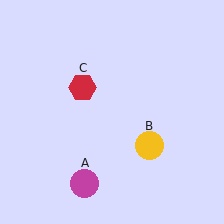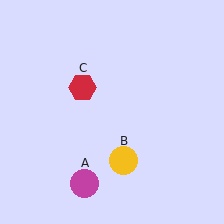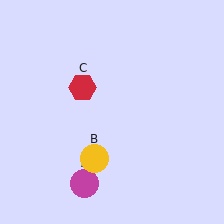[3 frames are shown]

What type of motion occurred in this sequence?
The yellow circle (object B) rotated clockwise around the center of the scene.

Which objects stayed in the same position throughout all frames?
Magenta circle (object A) and red hexagon (object C) remained stationary.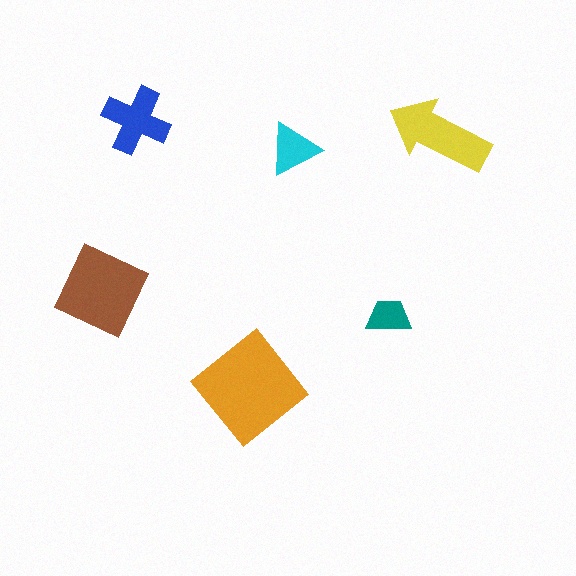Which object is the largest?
The orange diamond.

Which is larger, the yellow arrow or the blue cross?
The yellow arrow.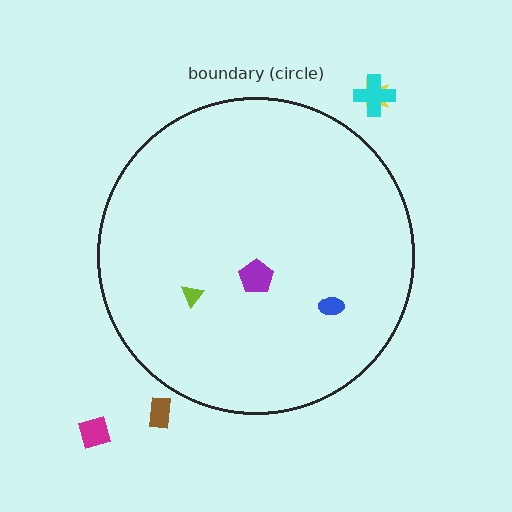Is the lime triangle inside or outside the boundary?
Inside.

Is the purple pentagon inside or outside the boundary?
Inside.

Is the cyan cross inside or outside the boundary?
Outside.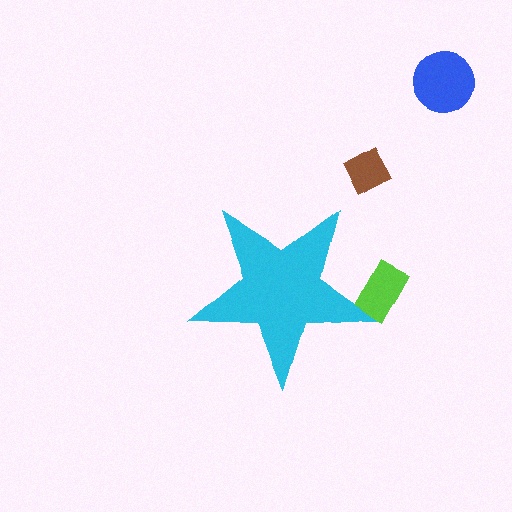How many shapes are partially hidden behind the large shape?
1 shape is partially hidden.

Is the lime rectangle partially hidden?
Yes, the lime rectangle is partially hidden behind the cyan star.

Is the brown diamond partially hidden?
No, the brown diamond is fully visible.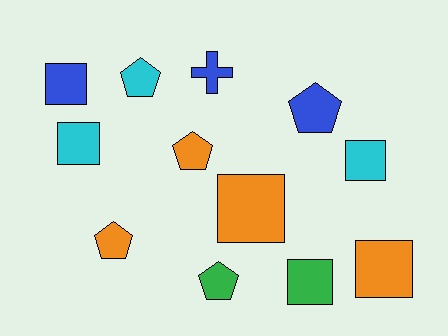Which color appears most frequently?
Orange, with 4 objects.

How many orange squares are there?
There are 2 orange squares.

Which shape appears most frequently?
Square, with 6 objects.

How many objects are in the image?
There are 12 objects.